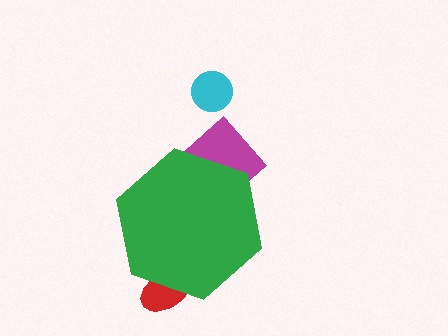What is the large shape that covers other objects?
A green hexagon.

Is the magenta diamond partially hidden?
Yes, the magenta diamond is partially hidden behind the green hexagon.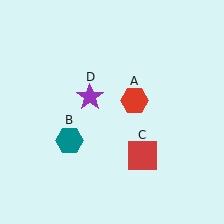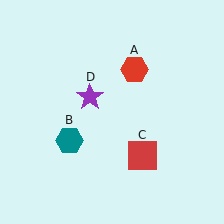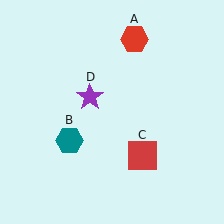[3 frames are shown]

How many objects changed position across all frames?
1 object changed position: red hexagon (object A).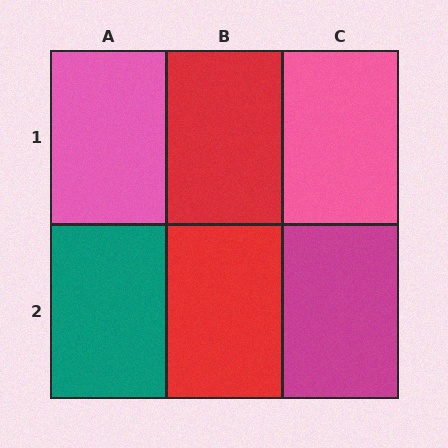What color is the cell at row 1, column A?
Pink.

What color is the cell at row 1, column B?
Red.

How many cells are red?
2 cells are red.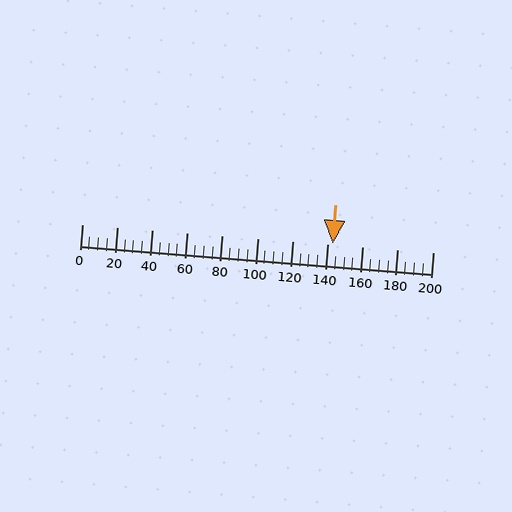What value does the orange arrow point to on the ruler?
The orange arrow points to approximately 143.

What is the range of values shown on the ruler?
The ruler shows values from 0 to 200.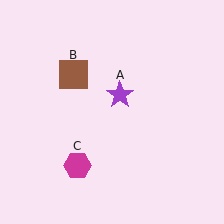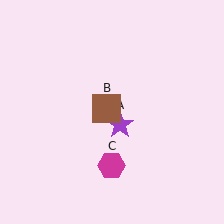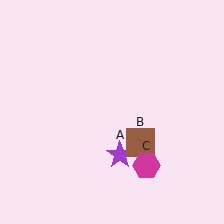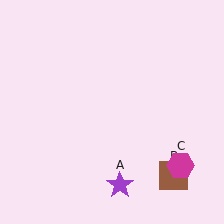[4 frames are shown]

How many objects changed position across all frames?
3 objects changed position: purple star (object A), brown square (object B), magenta hexagon (object C).